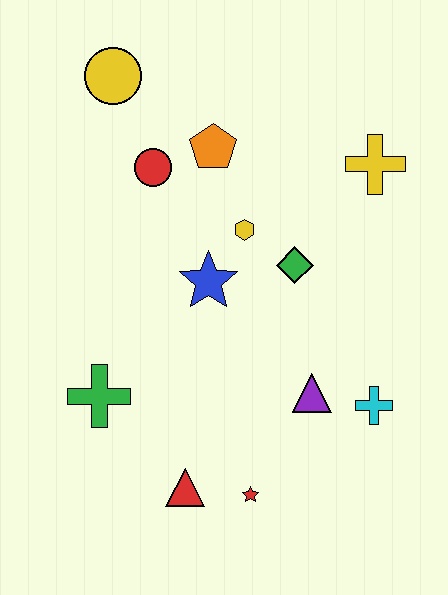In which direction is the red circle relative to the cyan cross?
The red circle is above the cyan cross.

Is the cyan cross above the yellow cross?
No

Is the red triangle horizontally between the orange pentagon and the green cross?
Yes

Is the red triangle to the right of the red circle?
Yes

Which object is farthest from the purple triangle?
The yellow circle is farthest from the purple triangle.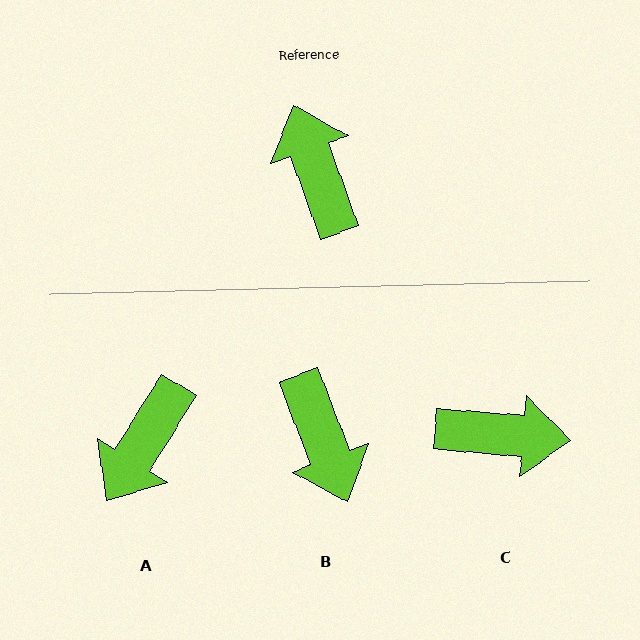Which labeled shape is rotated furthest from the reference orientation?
B, about 179 degrees away.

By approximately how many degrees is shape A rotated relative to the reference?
Approximately 128 degrees counter-clockwise.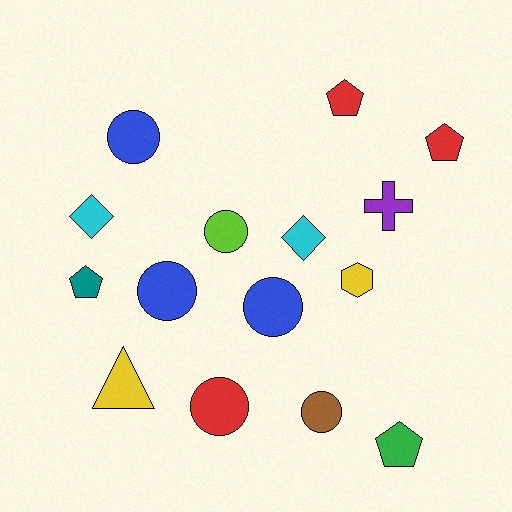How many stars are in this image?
There are no stars.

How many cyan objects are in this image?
There are 2 cyan objects.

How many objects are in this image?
There are 15 objects.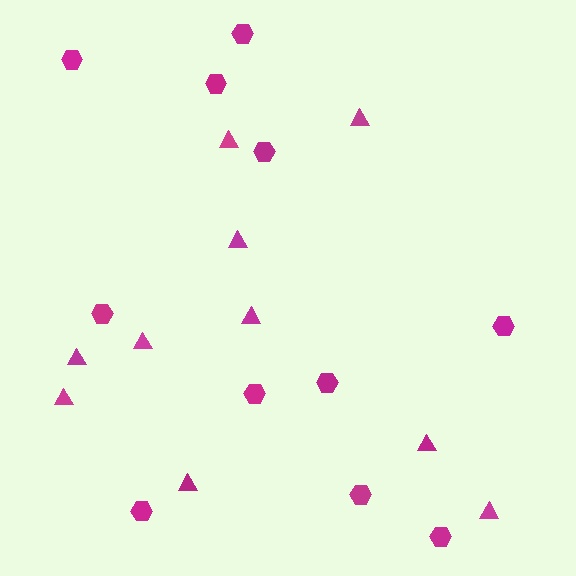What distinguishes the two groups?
There are 2 groups: one group of triangles (10) and one group of hexagons (11).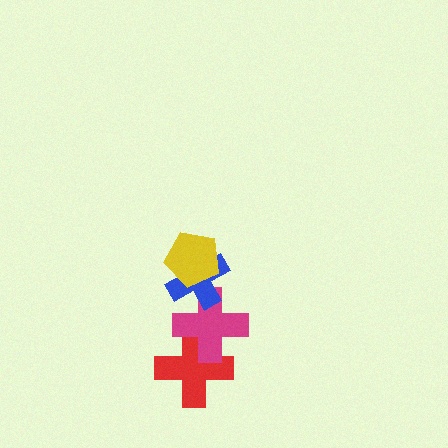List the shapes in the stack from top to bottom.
From top to bottom: the yellow pentagon, the blue cross, the magenta cross, the red cross.